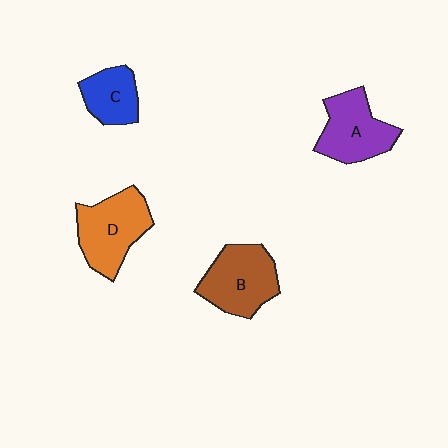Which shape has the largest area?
Shape D (orange).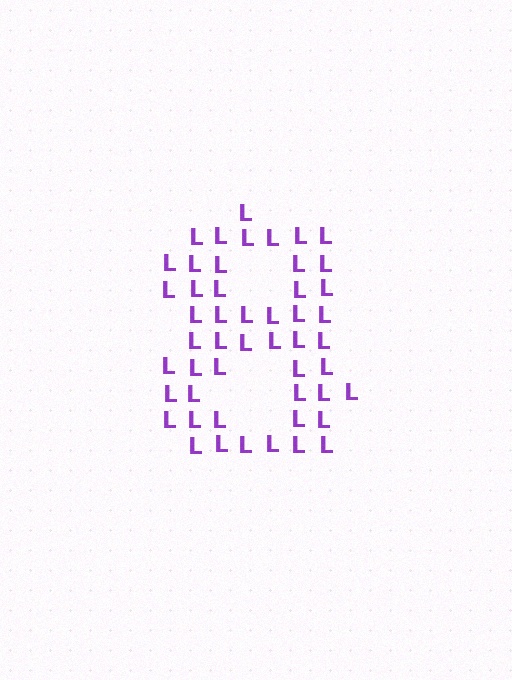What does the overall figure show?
The overall figure shows the digit 8.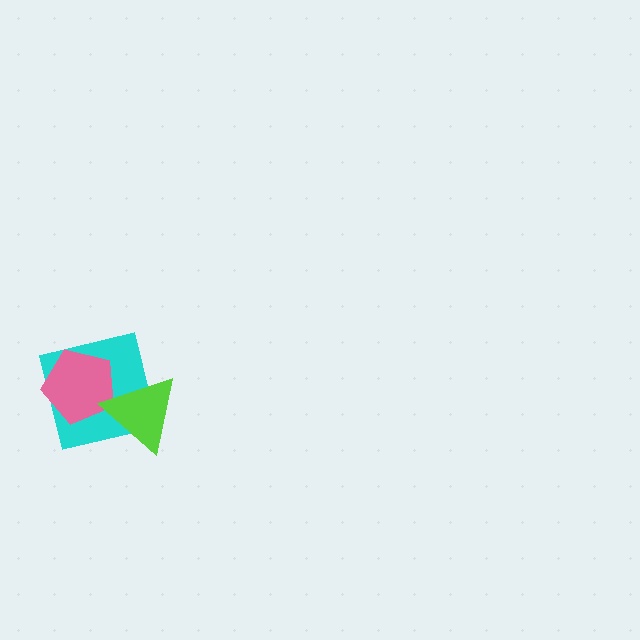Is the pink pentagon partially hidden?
Yes, it is partially covered by another shape.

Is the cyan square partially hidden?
Yes, it is partially covered by another shape.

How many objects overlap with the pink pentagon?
2 objects overlap with the pink pentagon.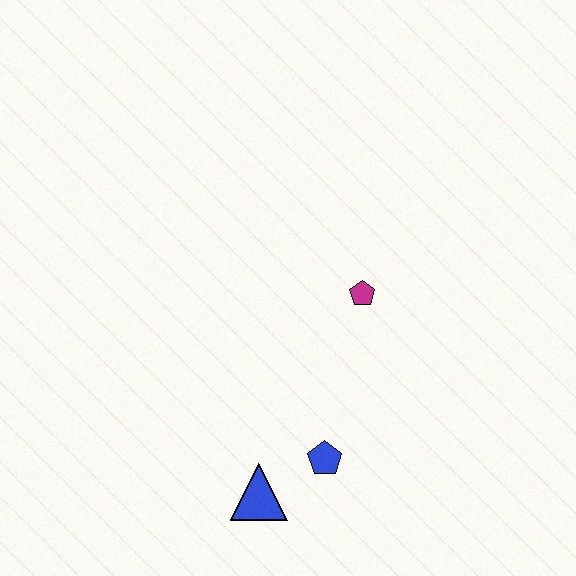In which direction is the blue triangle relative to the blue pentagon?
The blue triangle is to the left of the blue pentagon.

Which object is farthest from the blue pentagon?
The magenta pentagon is farthest from the blue pentagon.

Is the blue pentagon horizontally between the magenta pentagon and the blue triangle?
Yes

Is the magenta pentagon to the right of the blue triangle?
Yes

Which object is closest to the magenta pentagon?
The blue pentagon is closest to the magenta pentagon.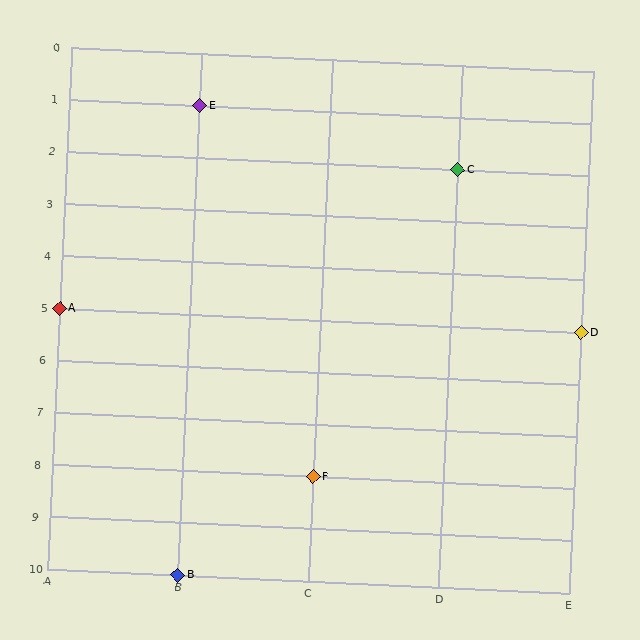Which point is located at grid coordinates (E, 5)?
Point D is at (E, 5).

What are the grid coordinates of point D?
Point D is at grid coordinates (E, 5).